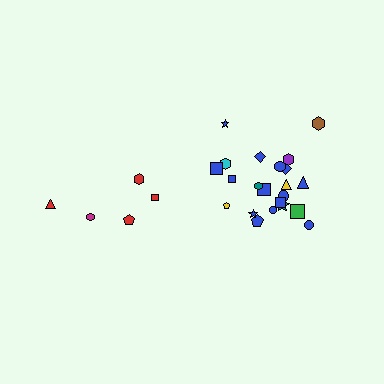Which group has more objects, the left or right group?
The right group.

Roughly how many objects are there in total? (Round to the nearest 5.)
Roughly 25 objects in total.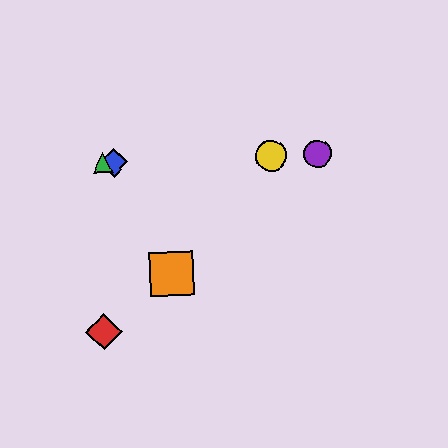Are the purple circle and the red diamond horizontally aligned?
No, the purple circle is at y≈154 and the red diamond is at y≈332.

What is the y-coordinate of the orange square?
The orange square is at y≈273.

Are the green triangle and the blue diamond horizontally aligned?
Yes, both are at y≈163.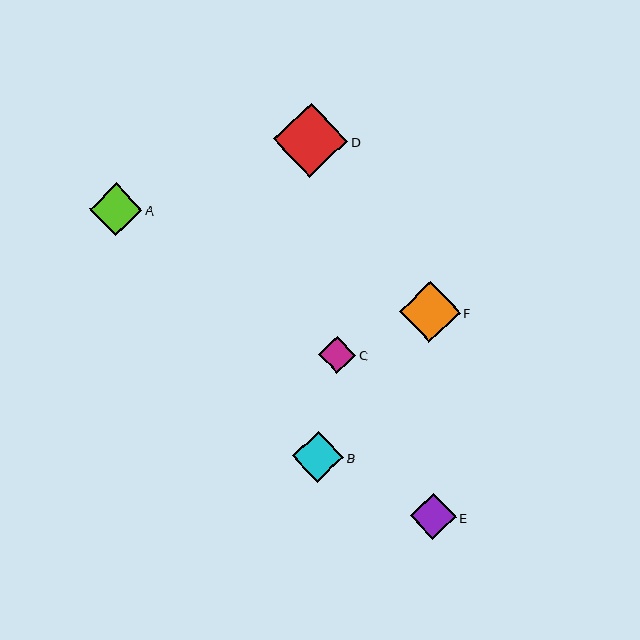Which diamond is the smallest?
Diamond C is the smallest with a size of approximately 38 pixels.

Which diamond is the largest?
Diamond D is the largest with a size of approximately 74 pixels.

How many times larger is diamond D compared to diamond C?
Diamond D is approximately 2.0 times the size of diamond C.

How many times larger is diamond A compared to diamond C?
Diamond A is approximately 1.4 times the size of diamond C.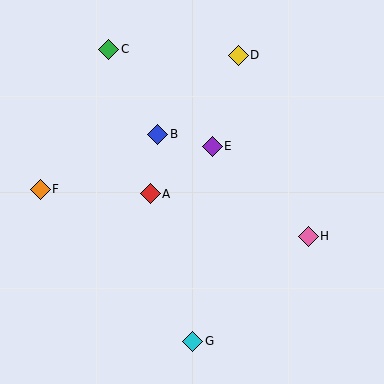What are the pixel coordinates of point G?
Point G is at (193, 341).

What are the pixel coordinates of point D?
Point D is at (238, 55).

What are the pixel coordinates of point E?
Point E is at (212, 146).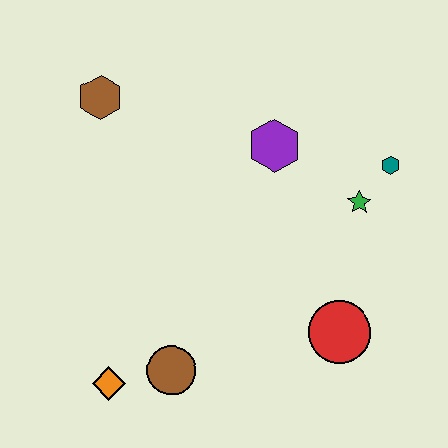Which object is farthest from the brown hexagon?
The red circle is farthest from the brown hexagon.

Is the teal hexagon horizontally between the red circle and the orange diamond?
No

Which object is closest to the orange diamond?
The brown circle is closest to the orange diamond.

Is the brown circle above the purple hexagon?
No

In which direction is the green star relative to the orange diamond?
The green star is to the right of the orange diamond.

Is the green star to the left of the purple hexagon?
No